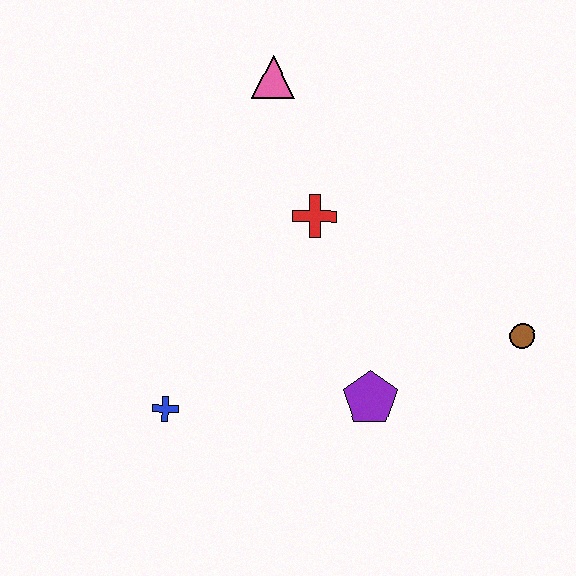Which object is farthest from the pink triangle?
The brown circle is farthest from the pink triangle.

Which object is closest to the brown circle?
The purple pentagon is closest to the brown circle.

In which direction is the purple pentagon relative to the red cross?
The purple pentagon is below the red cross.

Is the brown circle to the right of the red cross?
Yes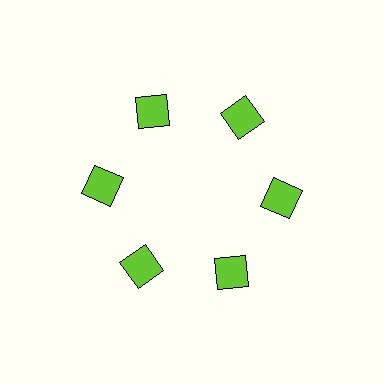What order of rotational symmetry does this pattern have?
This pattern has 6-fold rotational symmetry.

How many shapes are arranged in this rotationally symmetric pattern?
There are 6 shapes, arranged in 6 groups of 1.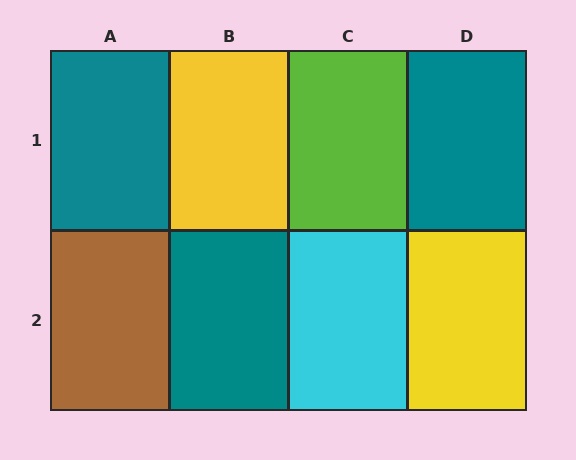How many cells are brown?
1 cell is brown.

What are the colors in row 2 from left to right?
Brown, teal, cyan, yellow.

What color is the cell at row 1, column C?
Lime.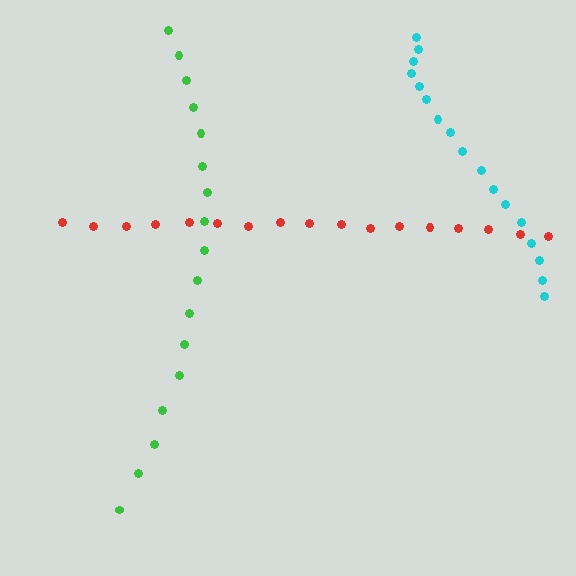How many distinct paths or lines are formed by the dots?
There are 3 distinct paths.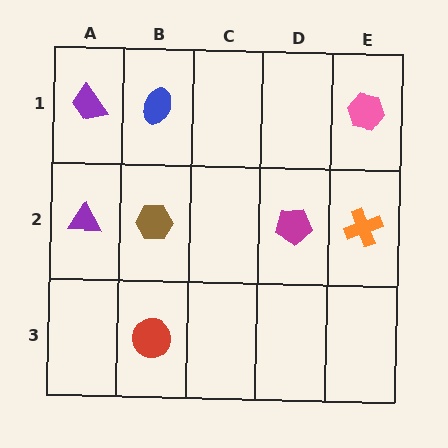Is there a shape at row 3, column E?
No, that cell is empty.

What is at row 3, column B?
A red circle.